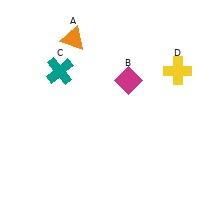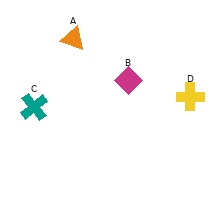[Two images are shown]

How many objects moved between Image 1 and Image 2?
2 objects moved between the two images.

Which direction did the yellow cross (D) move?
The yellow cross (D) moved down.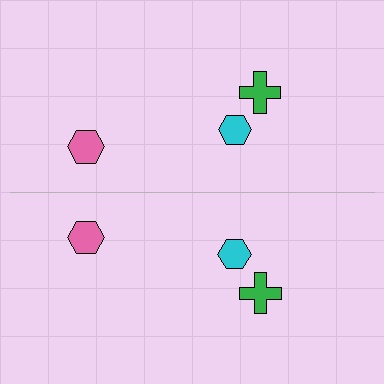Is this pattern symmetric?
Yes, this pattern has bilateral (reflection) symmetry.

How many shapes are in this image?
There are 6 shapes in this image.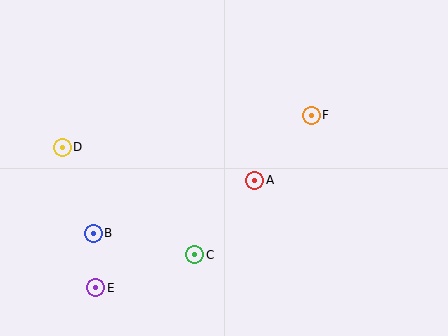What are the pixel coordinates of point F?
Point F is at (311, 115).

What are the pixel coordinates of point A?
Point A is at (255, 180).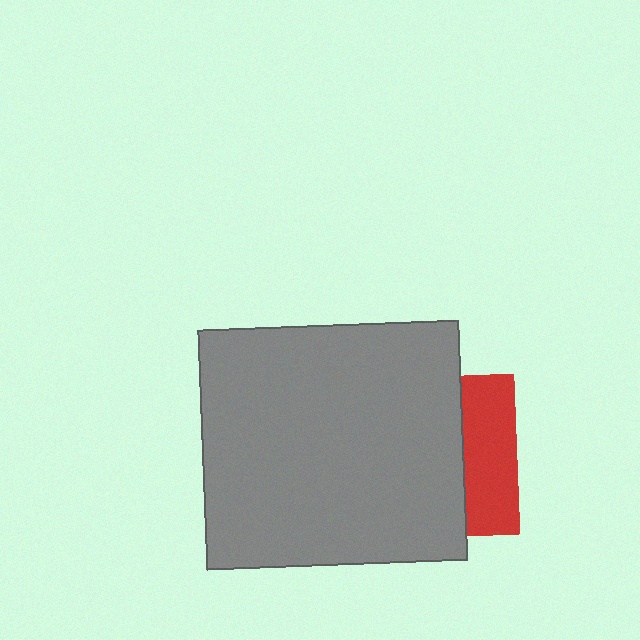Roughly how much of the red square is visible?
A small part of it is visible (roughly 32%).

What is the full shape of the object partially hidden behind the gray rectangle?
The partially hidden object is a red square.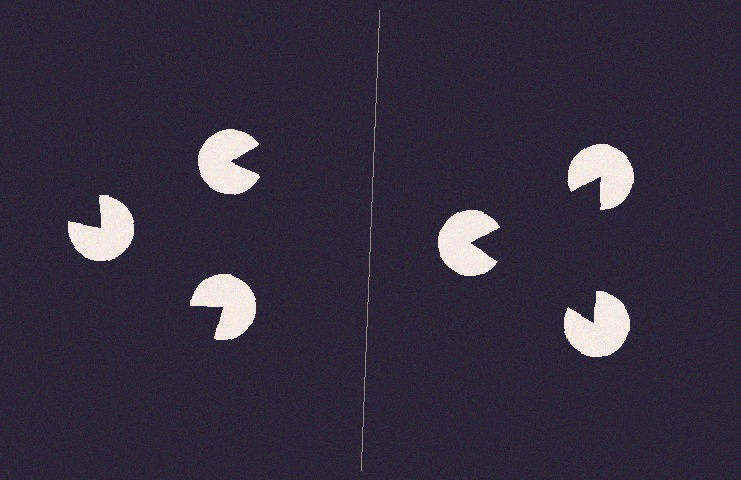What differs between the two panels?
The pac-man discs are positioned identically on both sides; only the wedge orientations differ. On the right they align to a triangle; on the left they are misaligned.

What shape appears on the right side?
An illusory triangle.